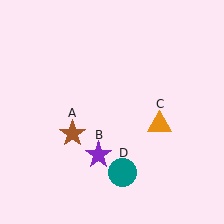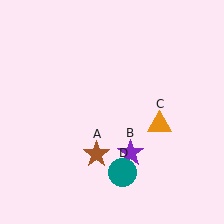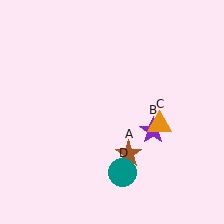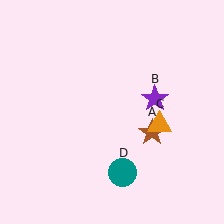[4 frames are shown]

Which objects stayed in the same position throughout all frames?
Orange triangle (object C) and teal circle (object D) remained stationary.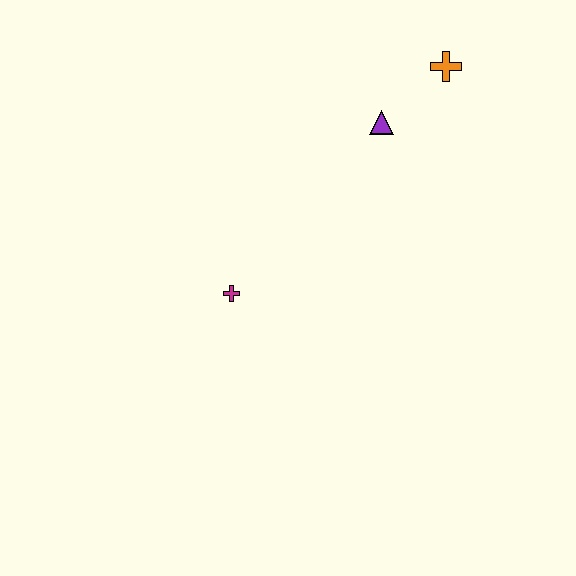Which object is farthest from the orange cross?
The magenta cross is farthest from the orange cross.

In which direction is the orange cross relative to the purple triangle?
The orange cross is to the right of the purple triangle.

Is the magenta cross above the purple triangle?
No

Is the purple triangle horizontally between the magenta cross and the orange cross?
Yes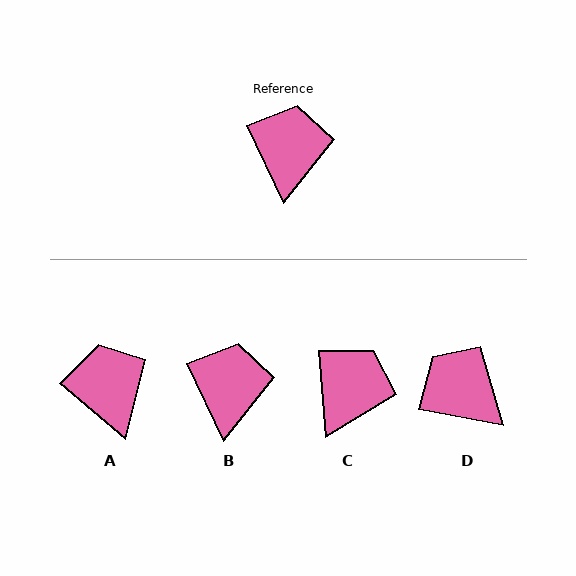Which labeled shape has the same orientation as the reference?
B.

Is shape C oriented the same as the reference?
No, it is off by about 21 degrees.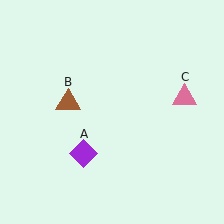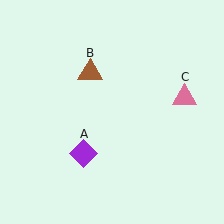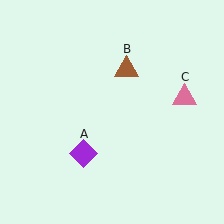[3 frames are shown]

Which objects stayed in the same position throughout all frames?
Purple diamond (object A) and pink triangle (object C) remained stationary.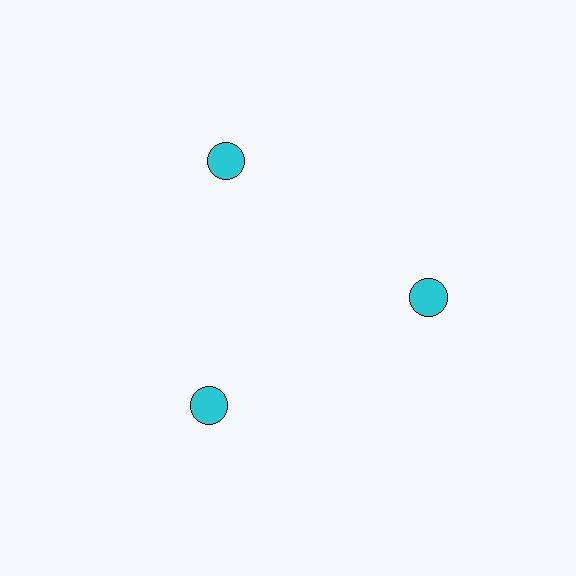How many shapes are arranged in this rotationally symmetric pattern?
There are 3 shapes, arranged in 3 groups of 1.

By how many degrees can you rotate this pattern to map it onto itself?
The pattern maps onto itself every 120 degrees of rotation.